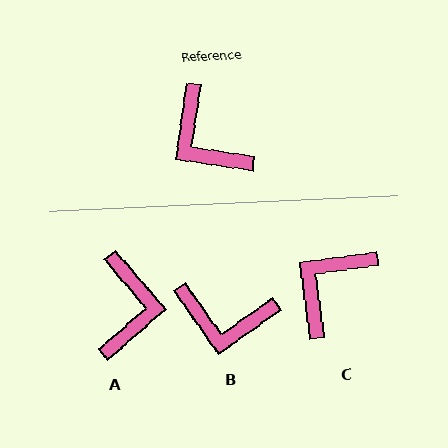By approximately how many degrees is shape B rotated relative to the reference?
Approximately 43 degrees counter-clockwise.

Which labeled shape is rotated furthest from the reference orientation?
A, about 139 degrees away.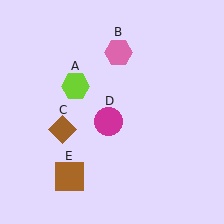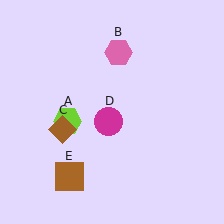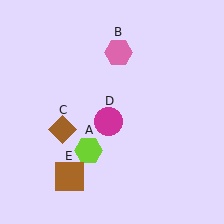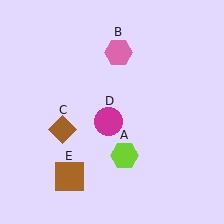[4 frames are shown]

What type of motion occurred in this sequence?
The lime hexagon (object A) rotated counterclockwise around the center of the scene.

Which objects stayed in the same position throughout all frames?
Pink hexagon (object B) and brown diamond (object C) and magenta circle (object D) and brown square (object E) remained stationary.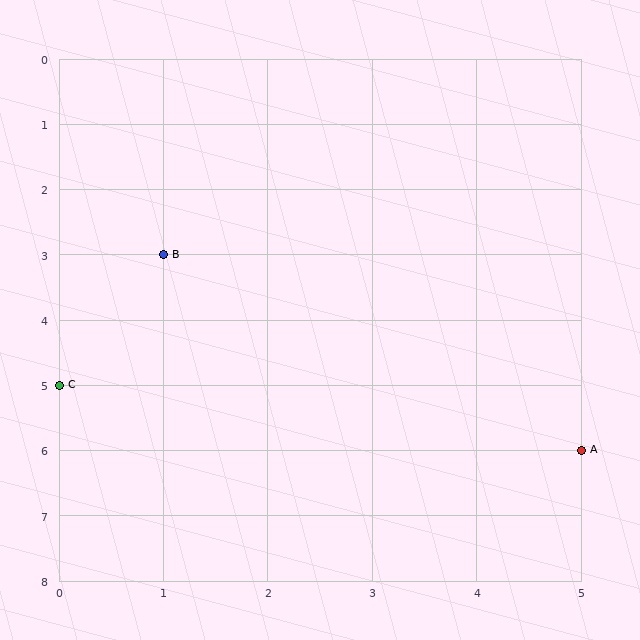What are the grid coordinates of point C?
Point C is at grid coordinates (0, 5).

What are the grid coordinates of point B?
Point B is at grid coordinates (1, 3).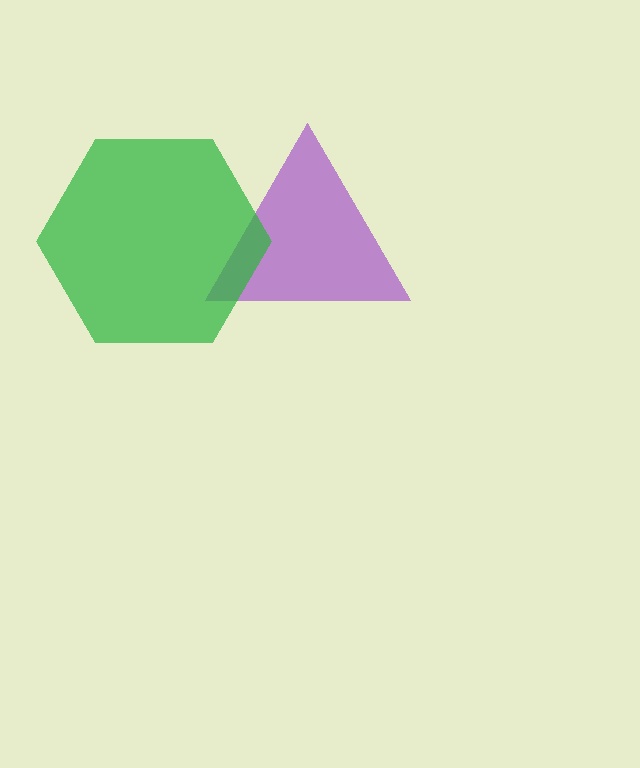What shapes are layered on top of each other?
The layered shapes are: a purple triangle, a green hexagon.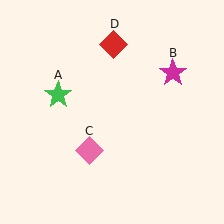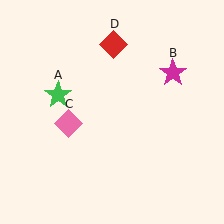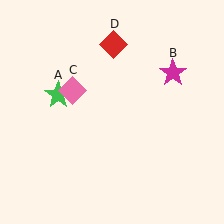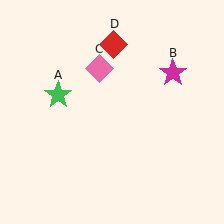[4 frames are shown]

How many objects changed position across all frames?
1 object changed position: pink diamond (object C).